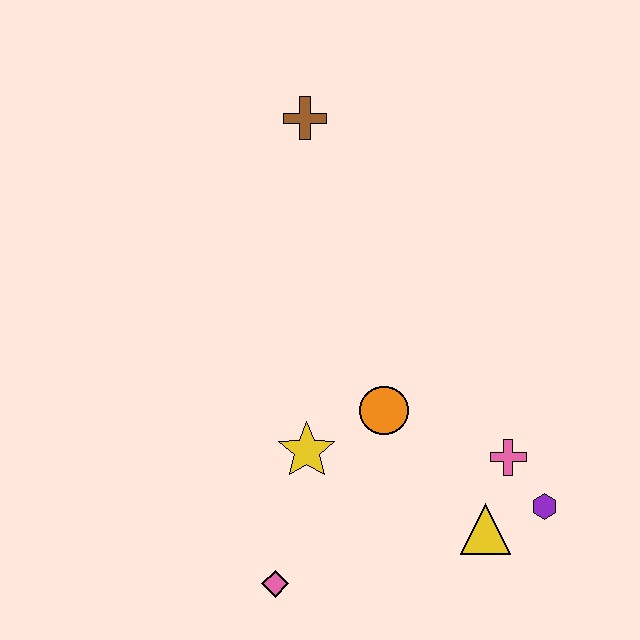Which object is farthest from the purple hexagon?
The brown cross is farthest from the purple hexagon.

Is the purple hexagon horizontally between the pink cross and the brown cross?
No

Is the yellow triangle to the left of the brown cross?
No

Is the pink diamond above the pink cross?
No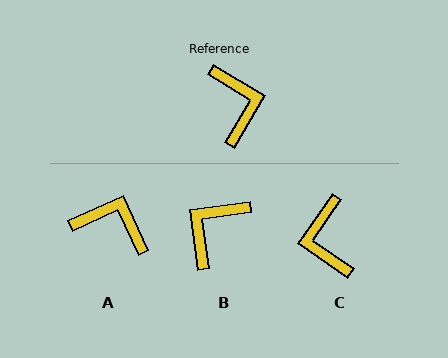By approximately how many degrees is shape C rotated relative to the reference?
Approximately 176 degrees counter-clockwise.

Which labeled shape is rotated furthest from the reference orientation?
C, about 176 degrees away.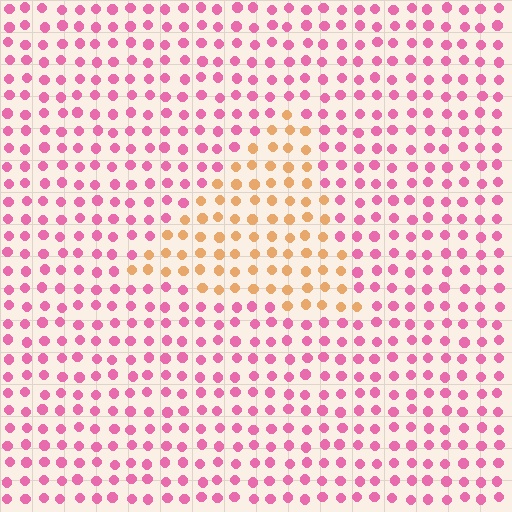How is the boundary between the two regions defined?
The boundary is defined purely by a slight shift in hue (about 61 degrees). Spacing, size, and orientation are identical on both sides.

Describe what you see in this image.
The image is filled with small pink elements in a uniform arrangement. A triangle-shaped region is visible where the elements are tinted to a slightly different hue, forming a subtle color boundary.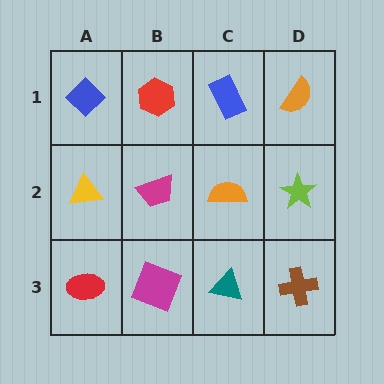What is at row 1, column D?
An orange semicircle.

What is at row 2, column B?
A magenta trapezoid.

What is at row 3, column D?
A brown cross.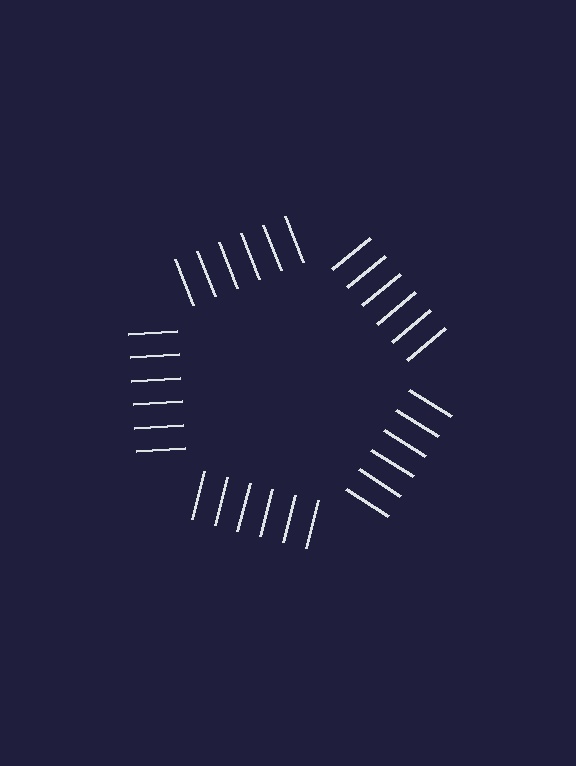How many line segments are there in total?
30 — 6 along each of the 5 edges.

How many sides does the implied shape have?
5 sides — the line-ends trace a pentagon.